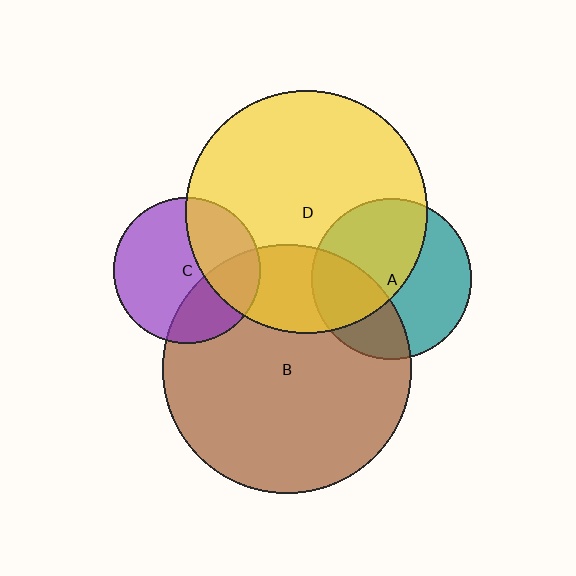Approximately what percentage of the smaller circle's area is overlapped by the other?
Approximately 35%.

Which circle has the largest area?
Circle B (brown).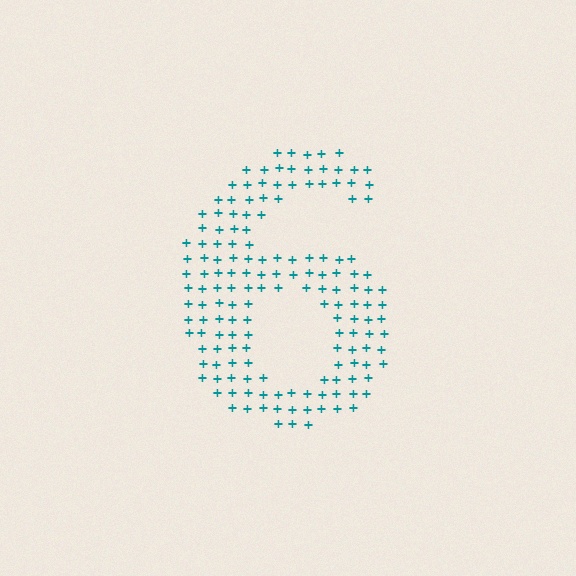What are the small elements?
The small elements are plus signs.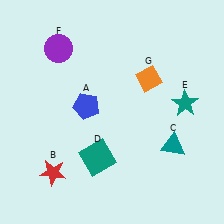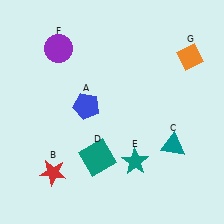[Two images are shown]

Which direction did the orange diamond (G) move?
The orange diamond (G) moved right.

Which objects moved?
The objects that moved are: the teal star (E), the orange diamond (G).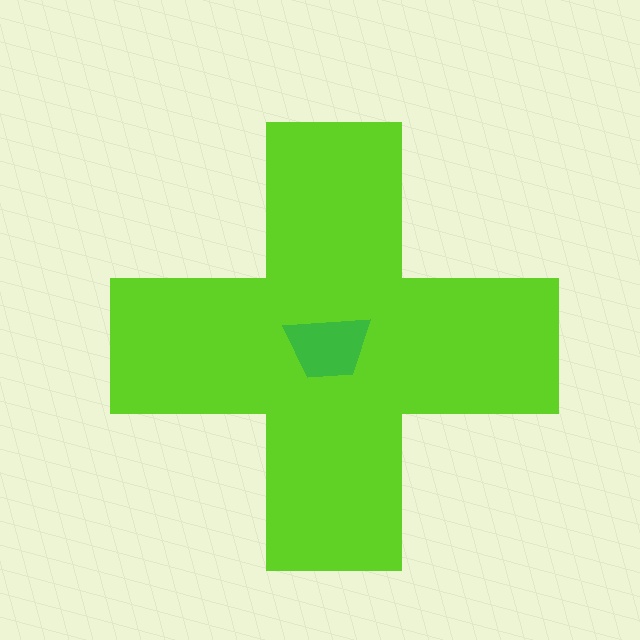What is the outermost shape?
The lime cross.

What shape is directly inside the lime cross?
The green trapezoid.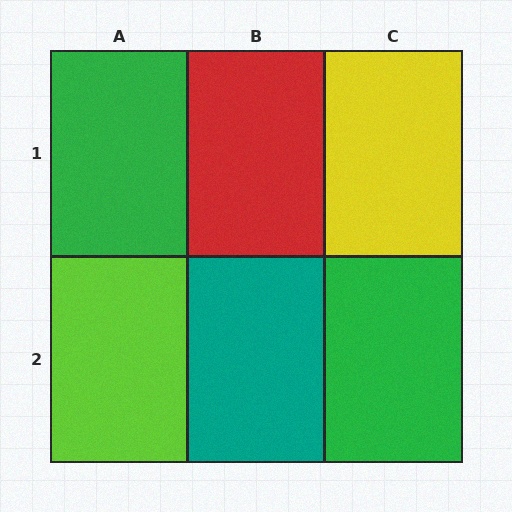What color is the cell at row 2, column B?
Teal.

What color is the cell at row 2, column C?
Green.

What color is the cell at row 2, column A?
Lime.